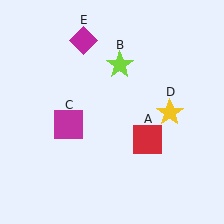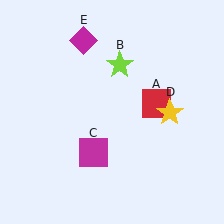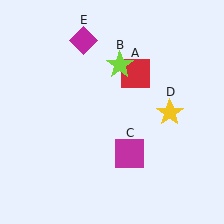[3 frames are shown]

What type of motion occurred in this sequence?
The red square (object A), magenta square (object C) rotated counterclockwise around the center of the scene.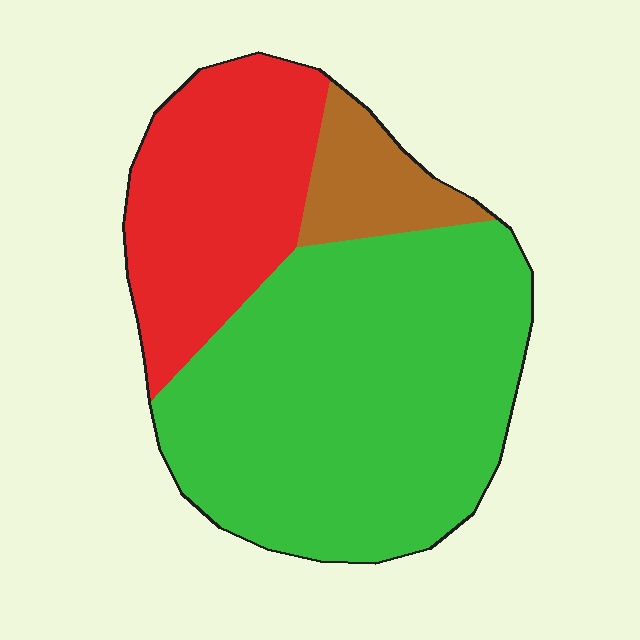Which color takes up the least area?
Brown, at roughly 10%.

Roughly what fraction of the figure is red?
Red covers about 30% of the figure.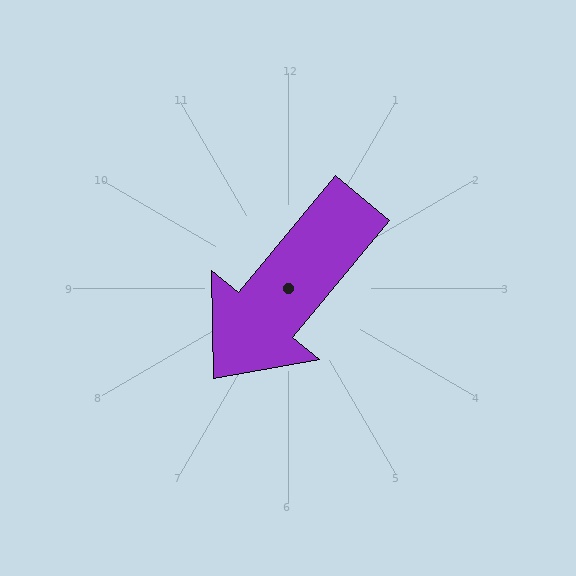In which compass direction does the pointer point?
Southwest.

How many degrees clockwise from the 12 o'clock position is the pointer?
Approximately 220 degrees.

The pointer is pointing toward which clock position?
Roughly 7 o'clock.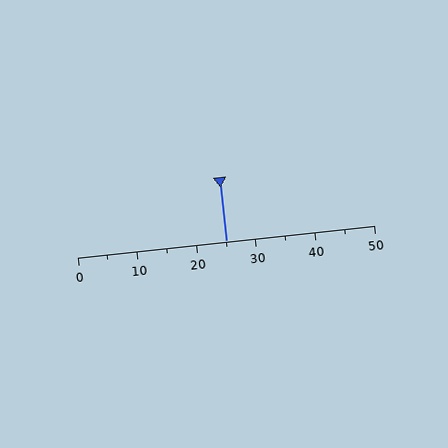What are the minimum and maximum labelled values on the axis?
The axis runs from 0 to 50.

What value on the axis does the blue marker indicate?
The marker indicates approximately 25.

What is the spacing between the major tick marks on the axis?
The major ticks are spaced 10 apart.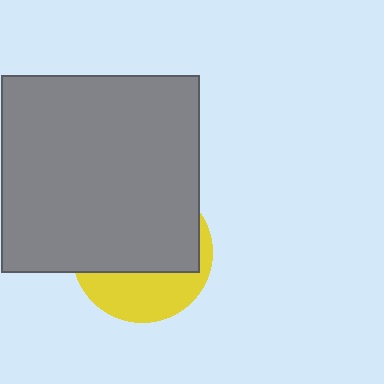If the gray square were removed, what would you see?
You would see the complete yellow circle.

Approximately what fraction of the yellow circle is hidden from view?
Roughly 65% of the yellow circle is hidden behind the gray square.